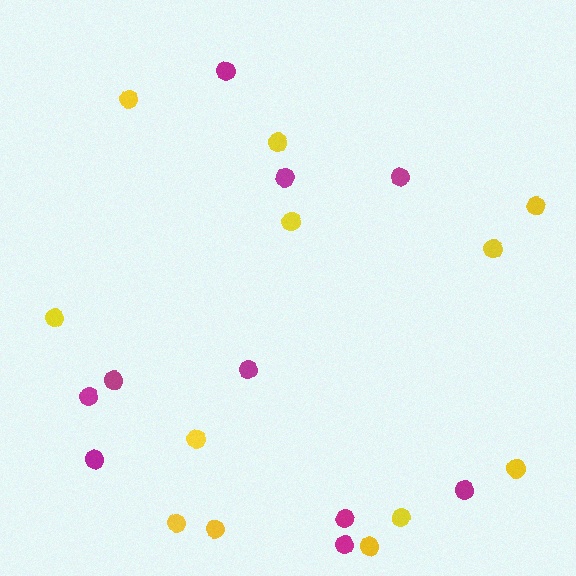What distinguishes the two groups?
There are 2 groups: one group of magenta circles (10) and one group of yellow circles (12).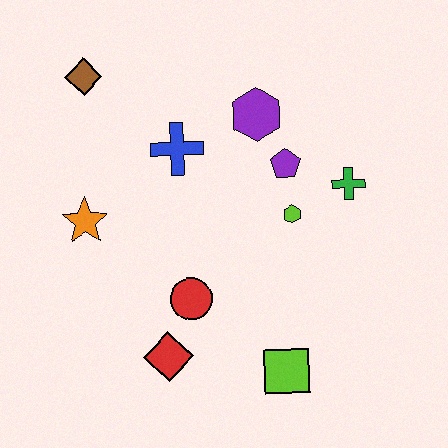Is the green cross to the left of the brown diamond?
No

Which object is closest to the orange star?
The blue cross is closest to the orange star.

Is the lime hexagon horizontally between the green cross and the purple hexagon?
Yes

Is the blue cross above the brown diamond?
No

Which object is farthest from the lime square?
The brown diamond is farthest from the lime square.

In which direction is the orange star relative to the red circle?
The orange star is to the left of the red circle.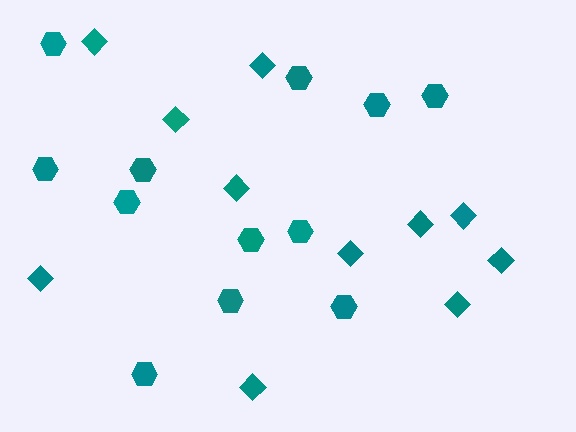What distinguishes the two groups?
There are 2 groups: one group of hexagons (12) and one group of diamonds (11).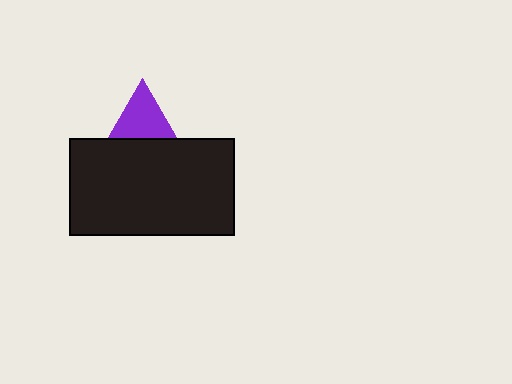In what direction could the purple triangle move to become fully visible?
The purple triangle could move up. That would shift it out from behind the black rectangle entirely.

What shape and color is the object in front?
The object in front is a black rectangle.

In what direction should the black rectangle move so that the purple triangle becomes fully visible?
The black rectangle should move down. That is the shortest direction to clear the overlap and leave the purple triangle fully visible.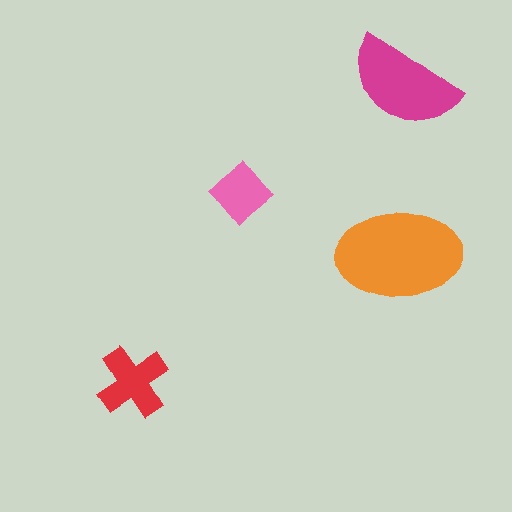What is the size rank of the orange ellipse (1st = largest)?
1st.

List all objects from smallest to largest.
The pink diamond, the red cross, the magenta semicircle, the orange ellipse.